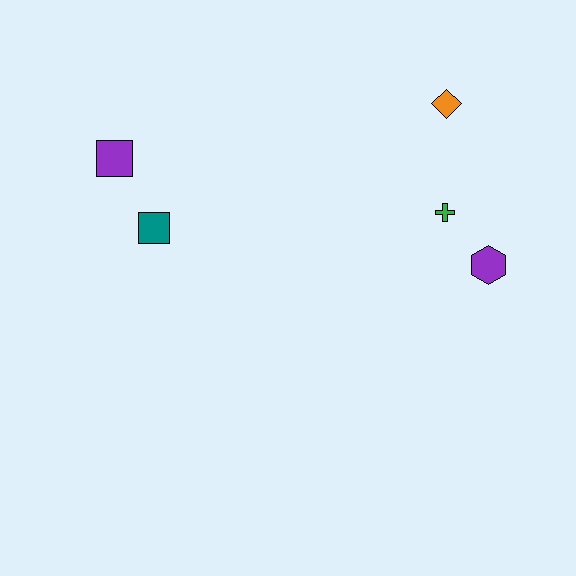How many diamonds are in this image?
There is 1 diamond.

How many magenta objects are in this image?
There are no magenta objects.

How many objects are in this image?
There are 5 objects.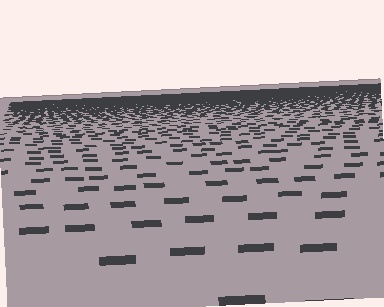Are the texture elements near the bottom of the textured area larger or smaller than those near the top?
Larger. Near the bottom, elements are closer to the viewer and appear at a bigger on-screen size.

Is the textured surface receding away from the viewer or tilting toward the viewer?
The surface is receding away from the viewer. Texture elements get smaller and denser toward the top.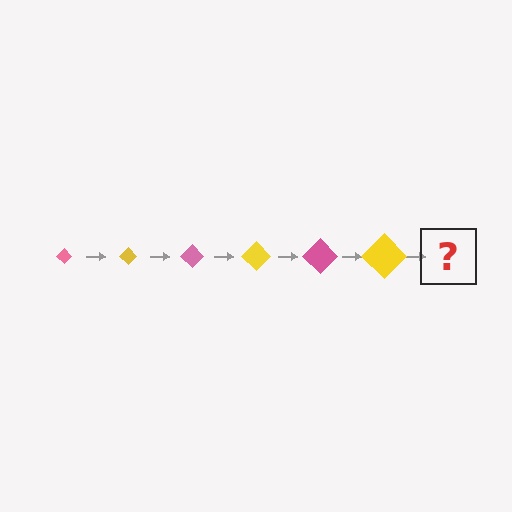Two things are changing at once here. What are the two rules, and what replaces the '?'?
The two rules are that the diamond grows larger each step and the color cycles through pink and yellow. The '?' should be a pink diamond, larger than the previous one.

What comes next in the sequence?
The next element should be a pink diamond, larger than the previous one.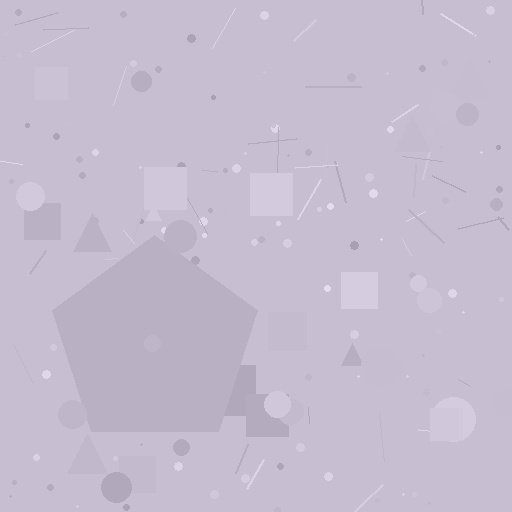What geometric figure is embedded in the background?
A pentagon is embedded in the background.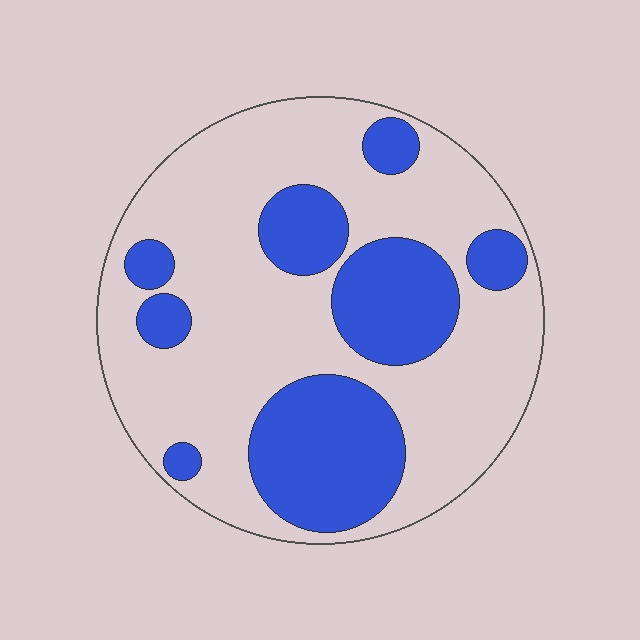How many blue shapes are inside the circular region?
8.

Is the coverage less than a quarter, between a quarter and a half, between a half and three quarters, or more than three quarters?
Between a quarter and a half.